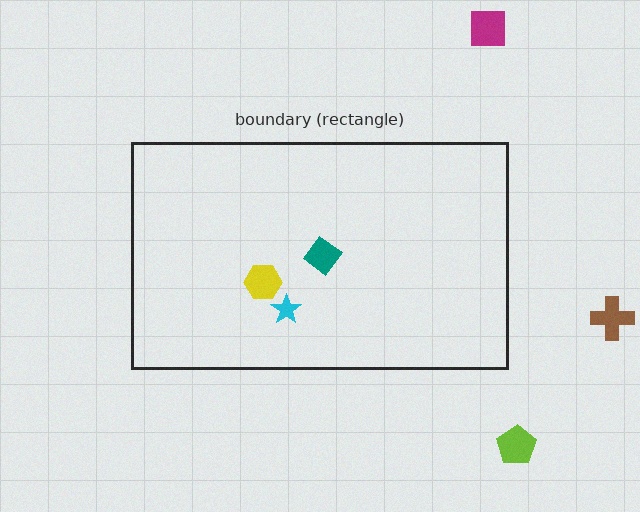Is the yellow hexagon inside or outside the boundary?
Inside.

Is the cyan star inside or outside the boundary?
Inside.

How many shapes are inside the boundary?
3 inside, 3 outside.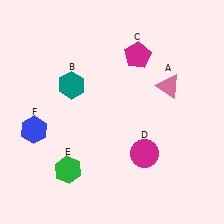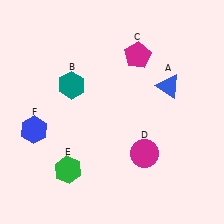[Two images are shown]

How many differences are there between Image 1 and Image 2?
There is 1 difference between the two images.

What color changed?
The triangle (A) changed from pink in Image 1 to blue in Image 2.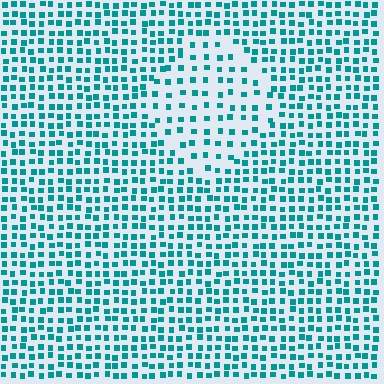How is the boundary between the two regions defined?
The boundary is defined by a change in element density (approximately 1.8x ratio). All elements are the same color, size, and shape.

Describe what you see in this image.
The image contains small teal elements arranged at two different densities. A diamond-shaped region is visible where the elements are less densely packed than the surrounding area.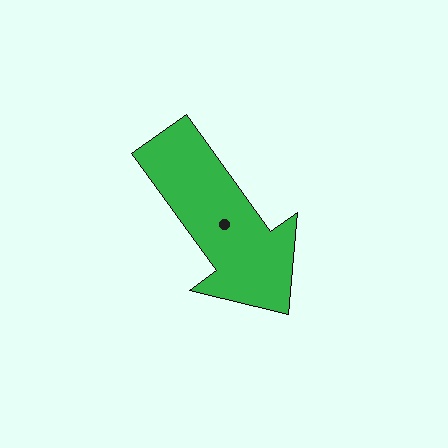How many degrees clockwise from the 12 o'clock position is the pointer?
Approximately 144 degrees.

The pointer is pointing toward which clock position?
Roughly 5 o'clock.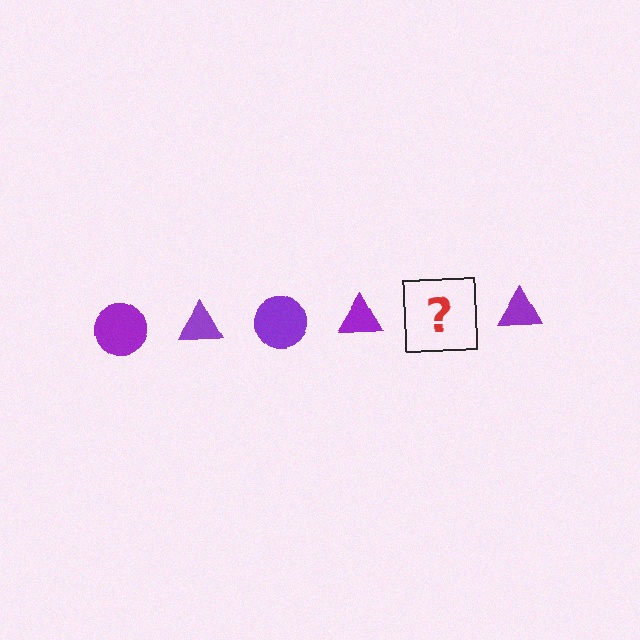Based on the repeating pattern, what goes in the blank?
The blank should be a purple circle.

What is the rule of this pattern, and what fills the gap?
The rule is that the pattern cycles through circle, triangle shapes in purple. The gap should be filled with a purple circle.